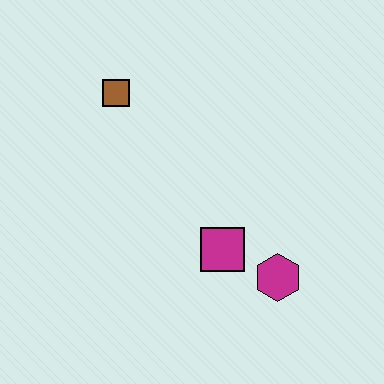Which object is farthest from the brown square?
The magenta hexagon is farthest from the brown square.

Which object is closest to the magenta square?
The magenta hexagon is closest to the magenta square.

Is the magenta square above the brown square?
No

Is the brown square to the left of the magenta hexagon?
Yes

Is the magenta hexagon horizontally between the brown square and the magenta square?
No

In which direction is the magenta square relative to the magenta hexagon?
The magenta square is to the left of the magenta hexagon.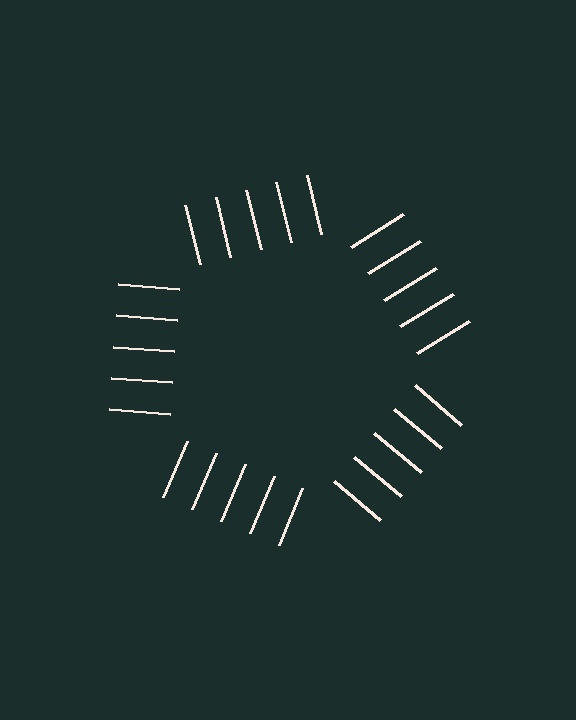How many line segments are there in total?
25 — 5 along each of the 5 edges.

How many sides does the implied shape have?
5 sides — the line-ends trace a pentagon.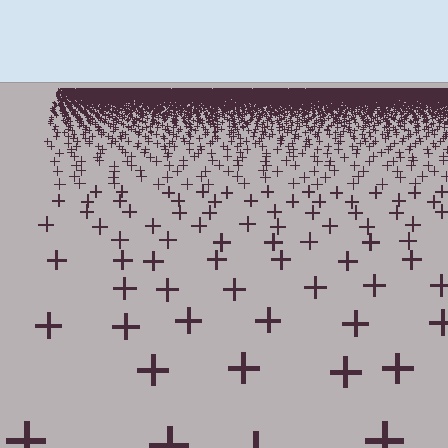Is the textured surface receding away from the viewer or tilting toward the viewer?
The surface is receding away from the viewer. Texture elements get smaller and denser toward the top.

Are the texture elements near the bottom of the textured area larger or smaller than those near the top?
Larger. Near the bottom, elements are closer to the viewer and appear at a bigger on-screen size.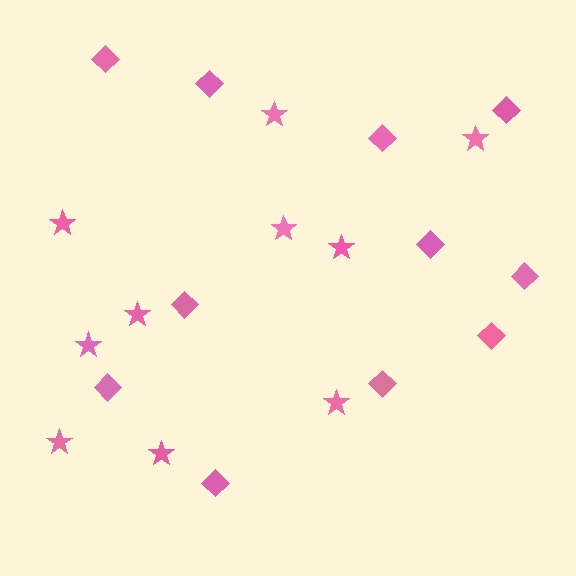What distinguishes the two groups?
There are 2 groups: one group of stars (10) and one group of diamonds (11).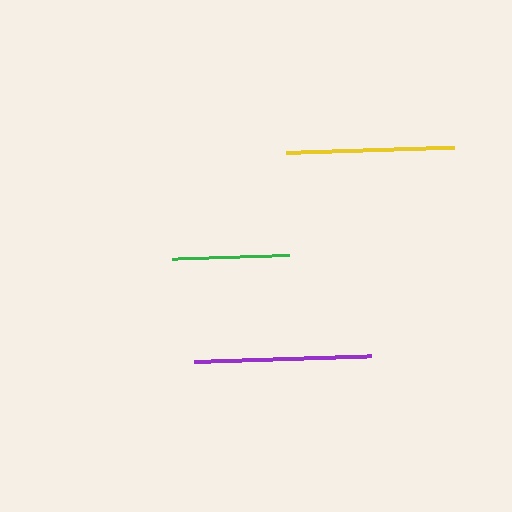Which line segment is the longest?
The purple line is the longest at approximately 177 pixels.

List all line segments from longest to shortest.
From longest to shortest: purple, yellow, green.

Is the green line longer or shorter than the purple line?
The purple line is longer than the green line.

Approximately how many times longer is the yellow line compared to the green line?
The yellow line is approximately 1.4 times the length of the green line.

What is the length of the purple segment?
The purple segment is approximately 177 pixels long.